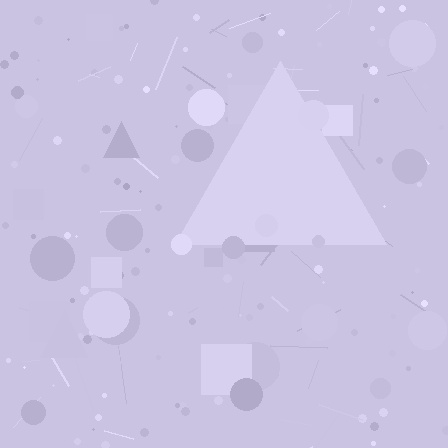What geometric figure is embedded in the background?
A triangle is embedded in the background.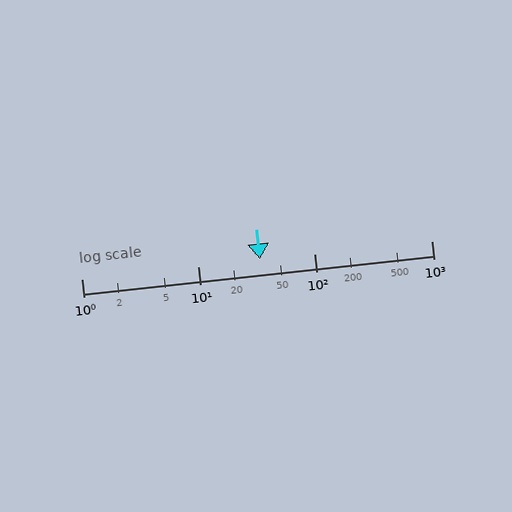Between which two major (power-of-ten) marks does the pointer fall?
The pointer is between 10 and 100.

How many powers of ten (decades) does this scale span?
The scale spans 3 decades, from 1 to 1000.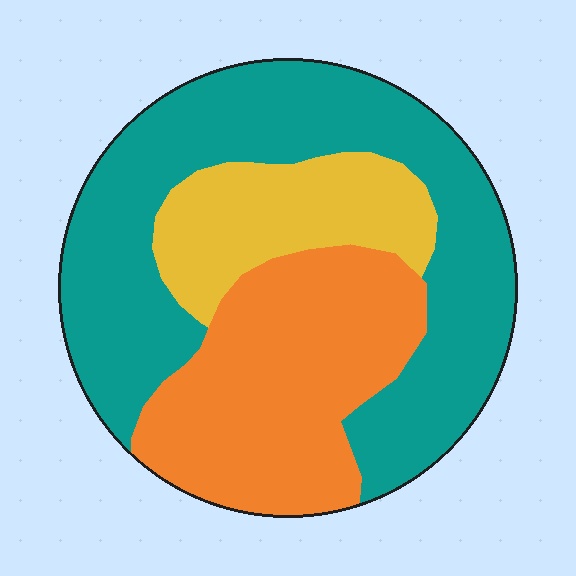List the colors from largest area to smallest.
From largest to smallest: teal, orange, yellow.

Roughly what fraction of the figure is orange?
Orange takes up about one third (1/3) of the figure.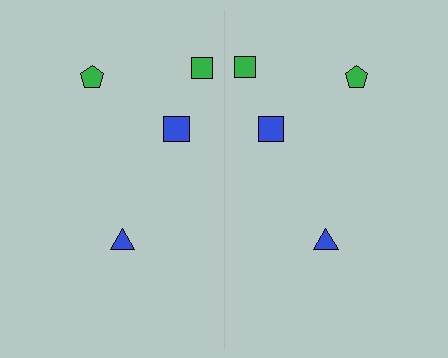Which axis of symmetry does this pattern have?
The pattern has a vertical axis of symmetry running through the center of the image.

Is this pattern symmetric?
Yes, this pattern has bilateral (reflection) symmetry.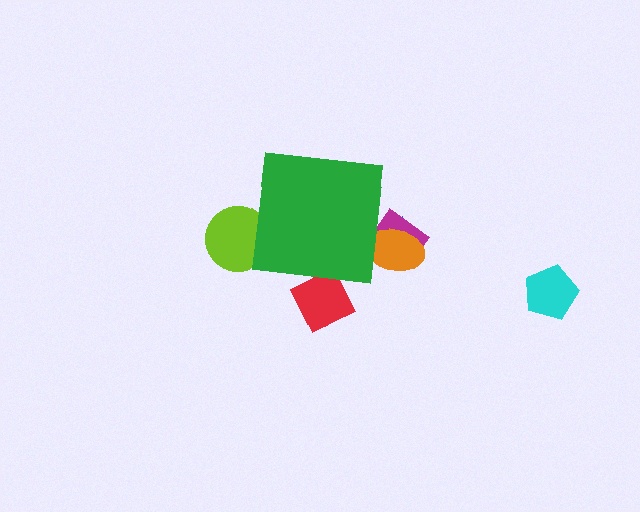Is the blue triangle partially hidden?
Yes, the blue triangle is partially hidden behind the green square.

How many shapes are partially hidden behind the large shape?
5 shapes are partially hidden.